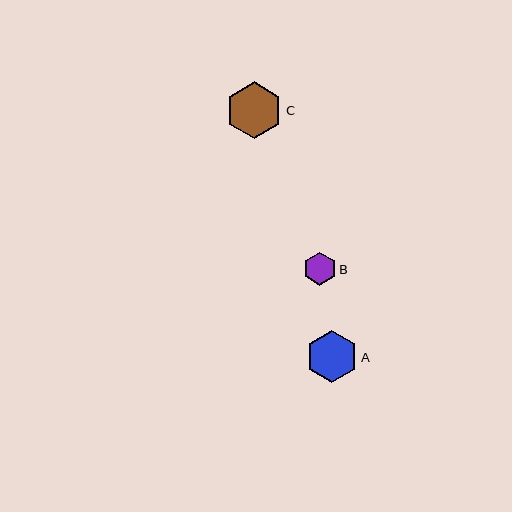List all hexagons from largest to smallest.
From largest to smallest: C, A, B.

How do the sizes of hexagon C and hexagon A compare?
Hexagon C and hexagon A are approximately the same size.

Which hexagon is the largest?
Hexagon C is the largest with a size of approximately 57 pixels.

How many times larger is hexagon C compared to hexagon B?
Hexagon C is approximately 1.7 times the size of hexagon B.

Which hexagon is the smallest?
Hexagon B is the smallest with a size of approximately 33 pixels.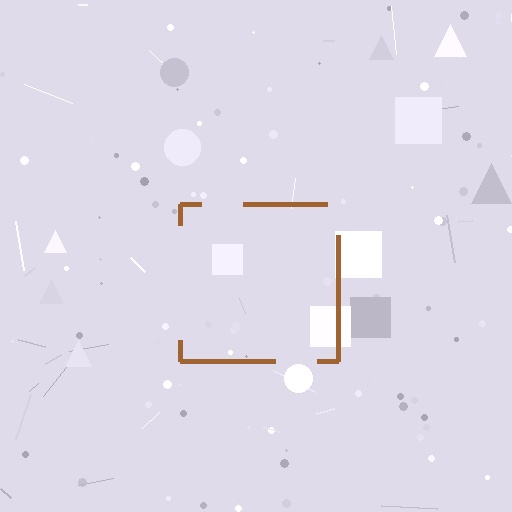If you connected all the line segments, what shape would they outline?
They would outline a square.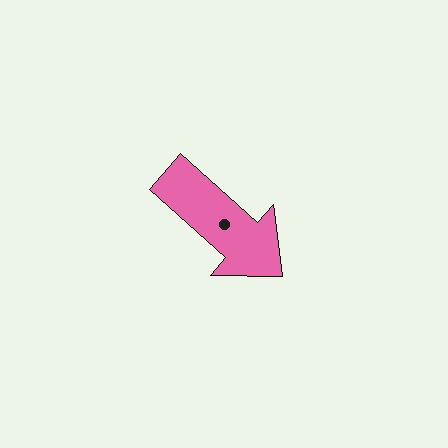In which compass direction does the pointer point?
Southeast.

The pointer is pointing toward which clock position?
Roughly 4 o'clock.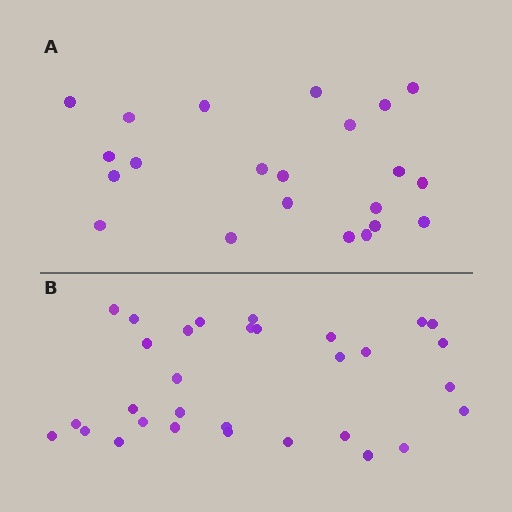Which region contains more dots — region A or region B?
Region B (the bottom region) has more dots.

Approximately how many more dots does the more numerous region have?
Region B has roughly 8 or so more dots than region A.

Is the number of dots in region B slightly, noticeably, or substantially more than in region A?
Region B has noticeably more, but not dramatically so. The ratio is roughly 1.4 to 1.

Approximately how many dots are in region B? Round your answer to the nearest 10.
About 30 dots. (The exact count is 31, which rounds to 30.)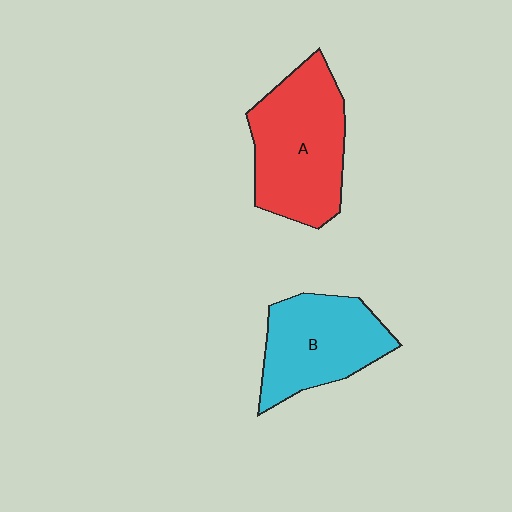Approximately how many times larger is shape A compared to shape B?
Approximately 1.2 times.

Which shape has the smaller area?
Shape B (cyan).